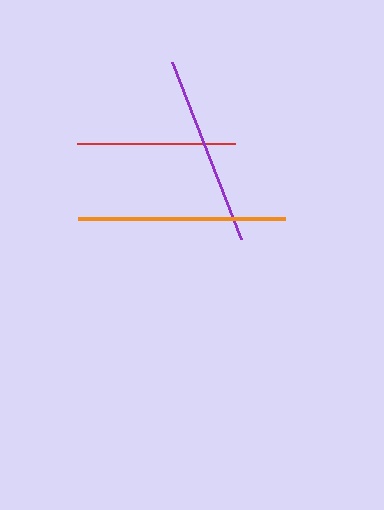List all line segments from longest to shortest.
From longest to shortest: orange, purple, red.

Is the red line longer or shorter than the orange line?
The orange line is longer than the red line.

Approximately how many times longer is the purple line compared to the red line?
The purple line is approximately 1.2 times the length of the red line.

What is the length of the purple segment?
The purple segment is approximately 191 pixels long.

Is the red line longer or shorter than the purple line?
The purple line is longer than the red line.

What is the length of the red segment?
The red segment is approximately 158 pixels long.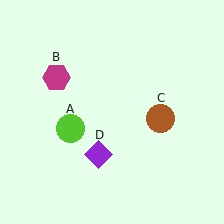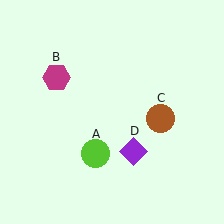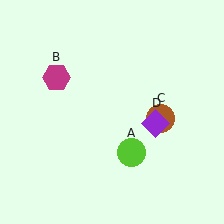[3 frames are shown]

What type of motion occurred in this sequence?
The lime circle (object A), purple diamond (object D) rotated counterclockwise around the center of the scene.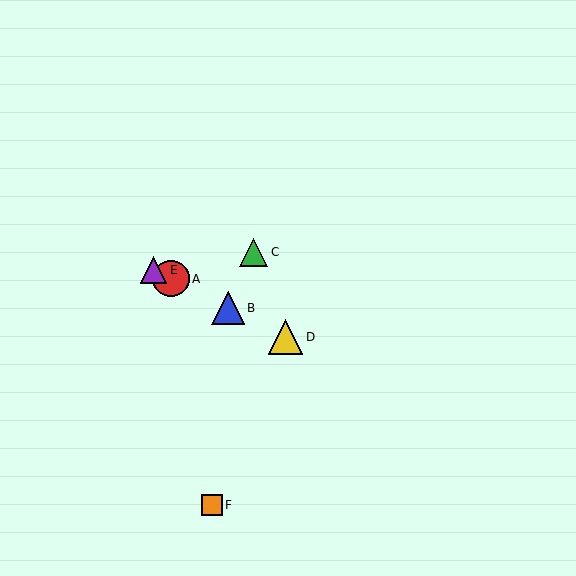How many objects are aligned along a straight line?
4 objects (A, B, D, E) are aligned along a straight line.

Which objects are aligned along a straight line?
Objects A, B, D, E are aligned along a straight line.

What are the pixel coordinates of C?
Object C is at (253, 252).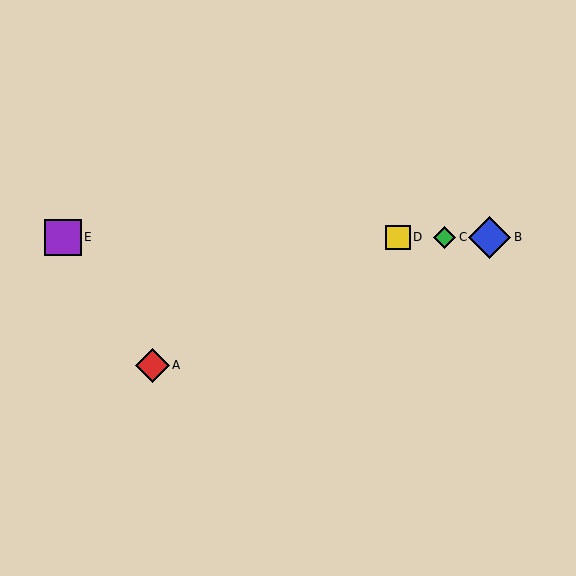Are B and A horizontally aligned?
No, B is at y≈237 and A is at y≈365.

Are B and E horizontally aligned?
Yes, both are at y≈237.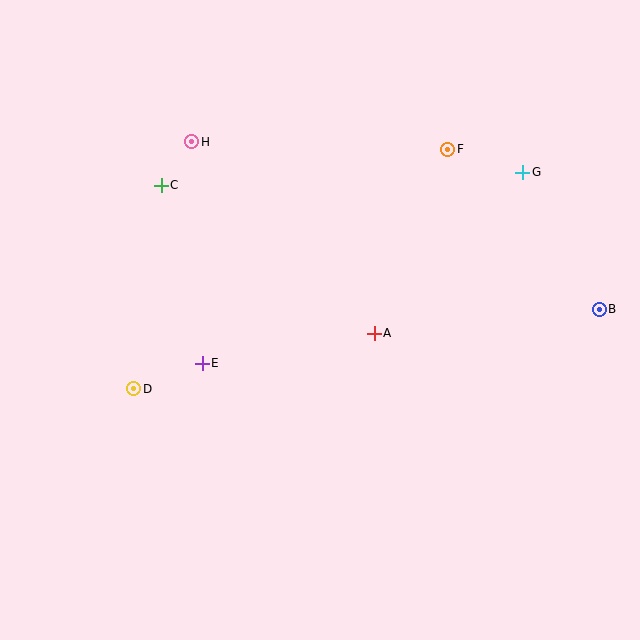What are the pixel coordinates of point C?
Point C is at (161, 185).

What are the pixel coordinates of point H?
Point H is at (192, 142).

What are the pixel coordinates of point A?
Point A is at (374, 333).